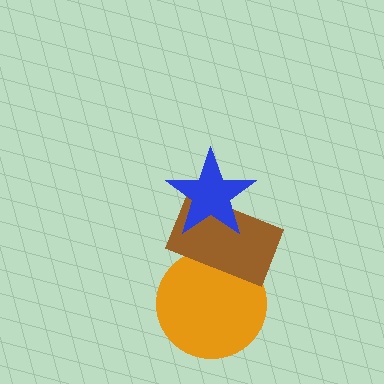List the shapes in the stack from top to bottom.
From top to bottom: the blue star, the brown rectangle, the orange circle.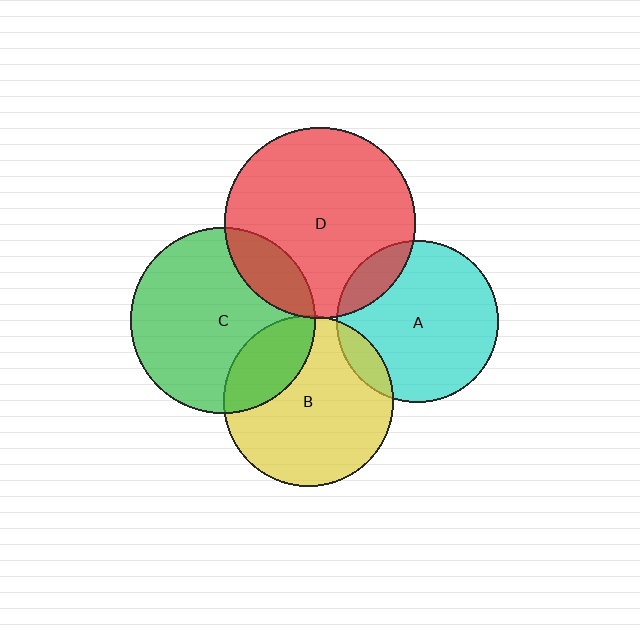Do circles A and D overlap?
Yes.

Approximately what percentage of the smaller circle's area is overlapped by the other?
Approximately 15%.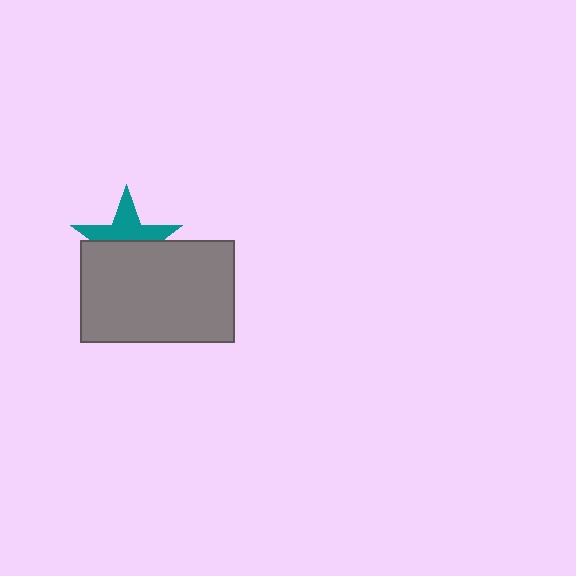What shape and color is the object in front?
The object in front is a gray rectangle.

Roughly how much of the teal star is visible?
About half of it is visible (roughly 47%).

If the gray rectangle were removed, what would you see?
You would see the complete teal star.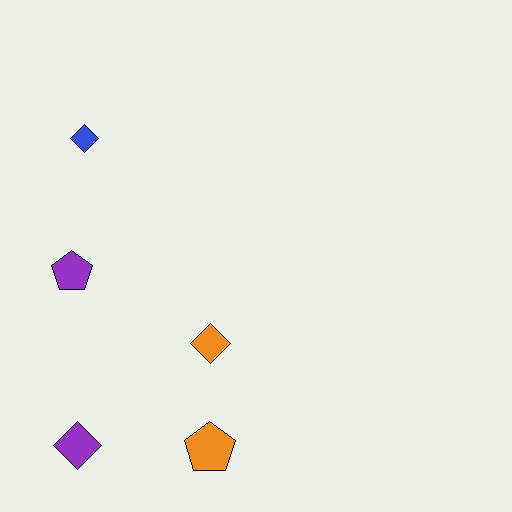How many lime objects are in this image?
There are no lime objects.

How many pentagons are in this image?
There are 2 pentagons.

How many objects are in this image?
There are 5 objects.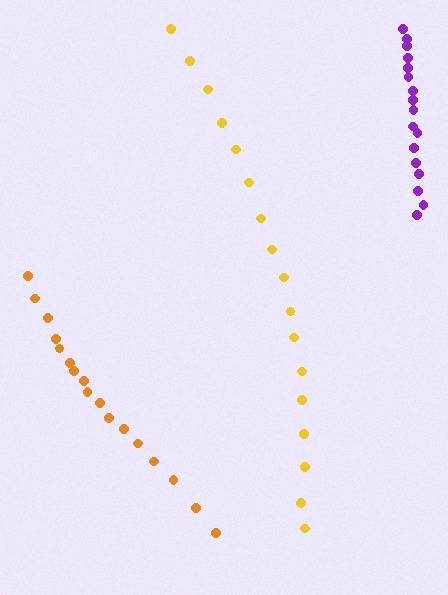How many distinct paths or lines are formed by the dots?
There are 3 distinct paths.